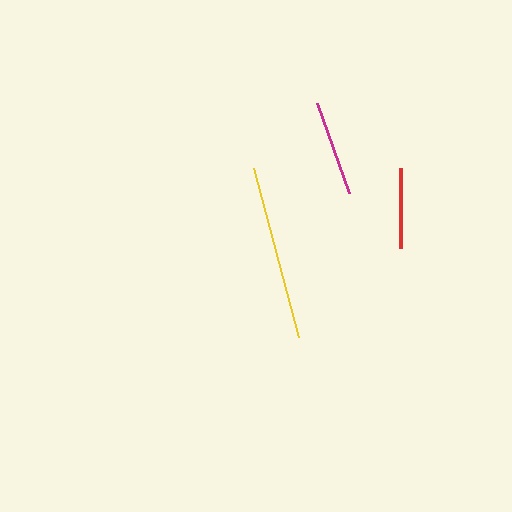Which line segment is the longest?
The yellow line is the longest at approximately 174 pixels.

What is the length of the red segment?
The red segment is approximately 80 pixels long.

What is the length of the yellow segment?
The yellow segment is approximately 174 pixels long.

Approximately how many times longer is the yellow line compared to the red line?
The yellow line is approximately 2.2 times the length of the red line.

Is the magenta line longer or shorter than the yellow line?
The yellow line is longer than the magenta line.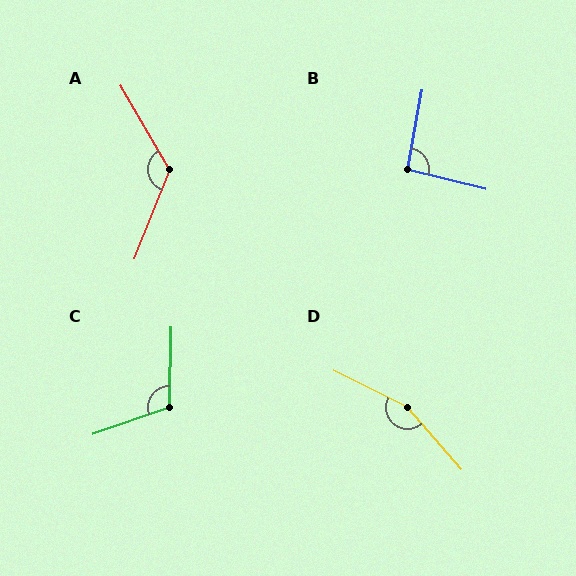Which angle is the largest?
D, at approximately 158 degrees.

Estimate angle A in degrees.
Approximately 128 degrees.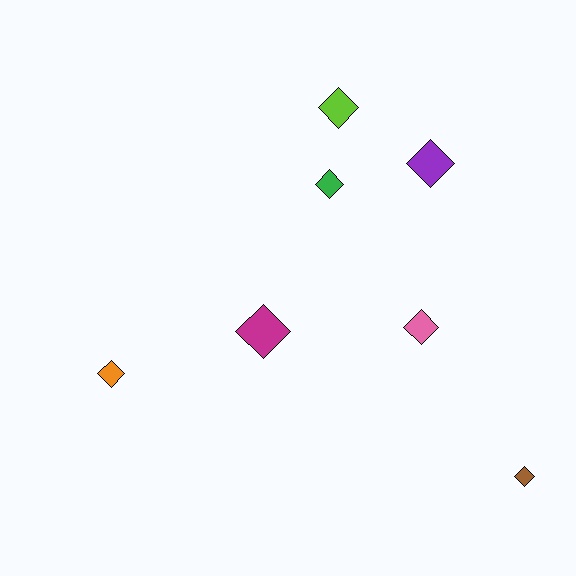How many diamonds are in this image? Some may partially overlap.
There are 7 diamonds.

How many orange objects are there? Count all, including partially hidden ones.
There is 1 orange object.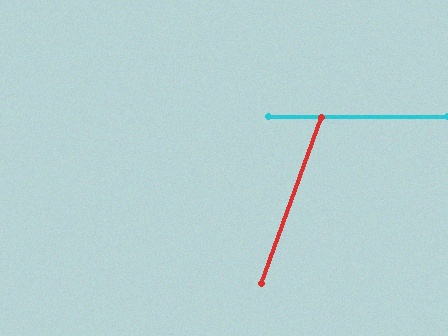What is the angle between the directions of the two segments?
Approximately 70 degrees.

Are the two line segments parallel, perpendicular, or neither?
Neither parallel nor perpendicular — they differ by about 70°.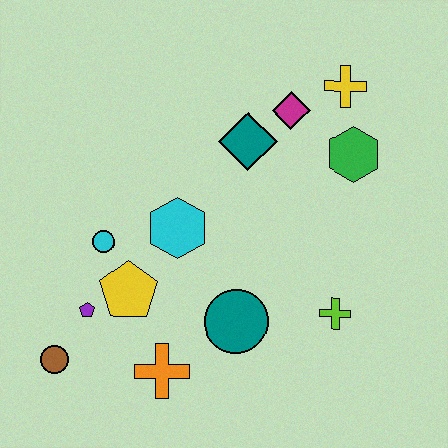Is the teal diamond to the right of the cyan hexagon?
Yes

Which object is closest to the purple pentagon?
The yellow pentagon is closest to the purple pentagon.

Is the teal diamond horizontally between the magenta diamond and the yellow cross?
No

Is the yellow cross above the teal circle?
Yes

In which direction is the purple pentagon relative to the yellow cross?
The purple pentagon is to the left of the yellow cross.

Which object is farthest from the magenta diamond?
The brown circle is farthest from the magenta diamond.